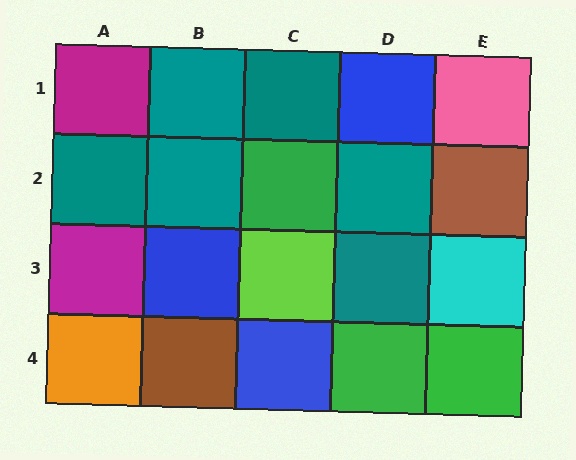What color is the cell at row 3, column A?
Magenta.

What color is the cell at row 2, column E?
Brown.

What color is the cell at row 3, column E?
Cyan.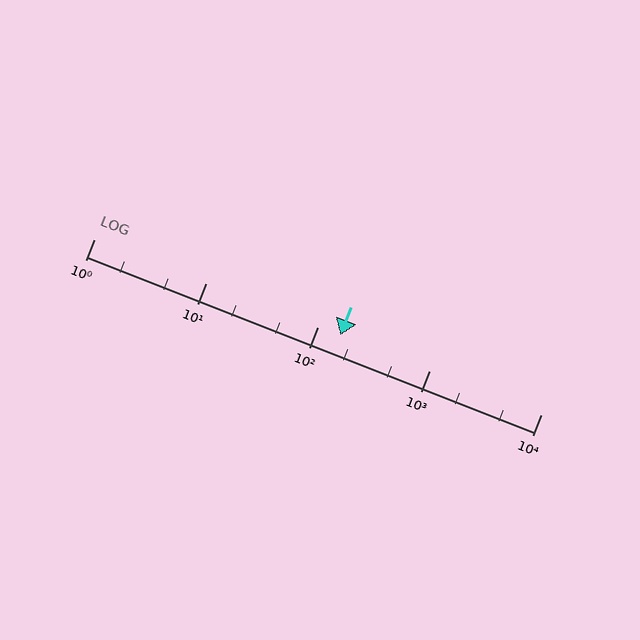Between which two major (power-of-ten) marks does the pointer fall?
The pointer is between 100 and 1000.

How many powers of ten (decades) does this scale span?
The scale spans 4 decades, from 1 to 10000.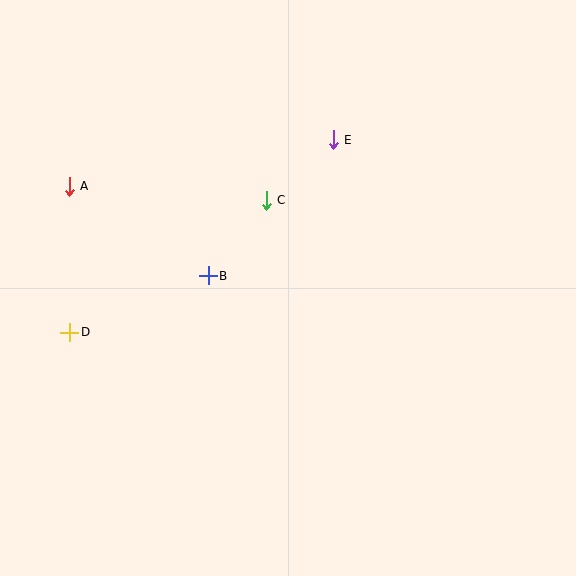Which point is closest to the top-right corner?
Point E is closest to the top-right corner.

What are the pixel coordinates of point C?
Point C is at (266, 200).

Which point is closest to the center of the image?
Point B at (208, 276) is closest to the center.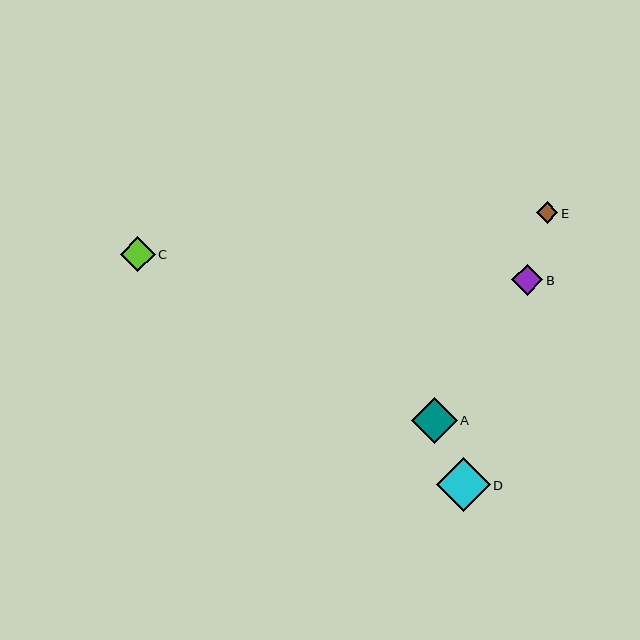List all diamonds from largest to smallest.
From largest to smallest: D, A, C, B, E.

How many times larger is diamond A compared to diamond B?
Diamond A is approximately 1.5 times the size of diamond B.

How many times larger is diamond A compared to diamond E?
Diamond A is approximately 2.1 times the size of diamond E.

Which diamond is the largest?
Diamond D is the largest with a size of approximately 54 pixels.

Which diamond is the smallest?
Diamond E is the smallest with a size of approximately 22 pixels.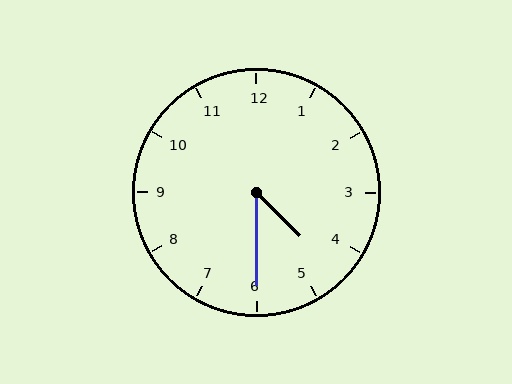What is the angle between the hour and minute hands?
Approximately 45 degrees.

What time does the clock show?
4:30.